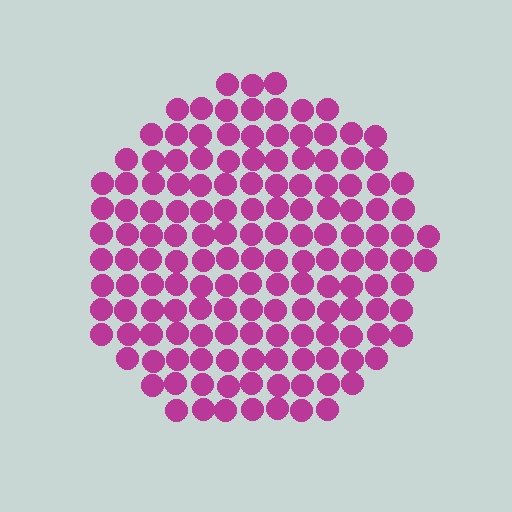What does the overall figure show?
The overall figure shows a circle.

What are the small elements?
The small elements are circles.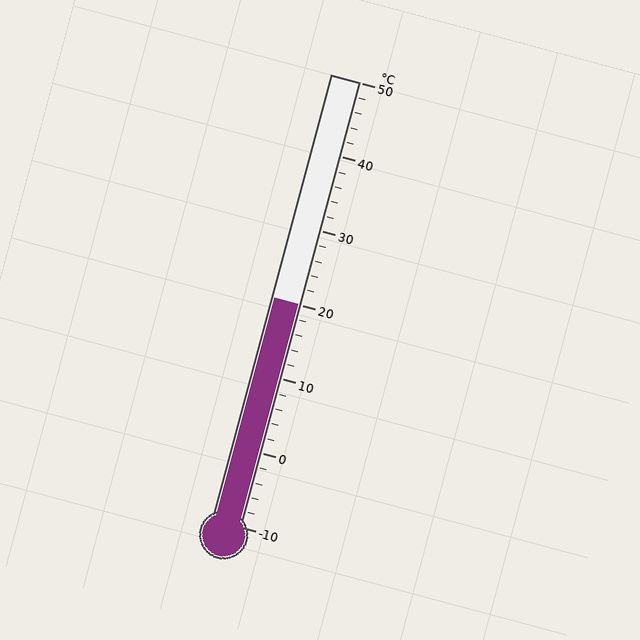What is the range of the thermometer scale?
The thermometer scale ranges from -10°C to 50°C.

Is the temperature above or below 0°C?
The temperature is above 0°C.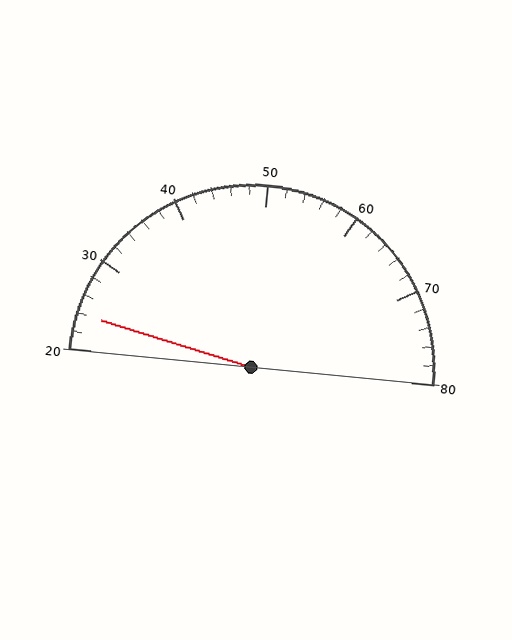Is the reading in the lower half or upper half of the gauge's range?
The reading is in the lower half of the range (20 to 80).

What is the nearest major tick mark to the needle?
The nearest major tick mark is 20.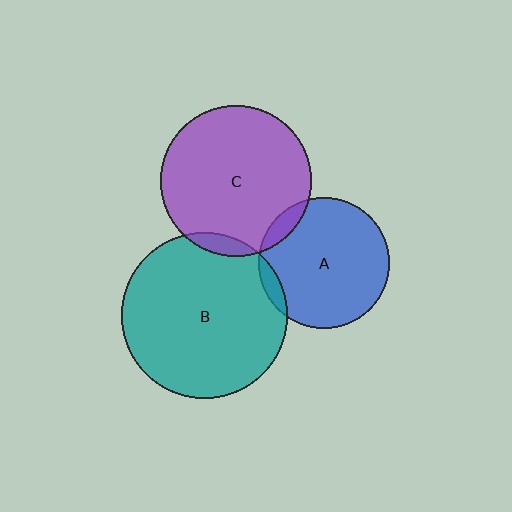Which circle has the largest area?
Circle B (teal).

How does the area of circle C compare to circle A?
Approximately 1.3 times.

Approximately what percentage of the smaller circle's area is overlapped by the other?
Approximately 5%.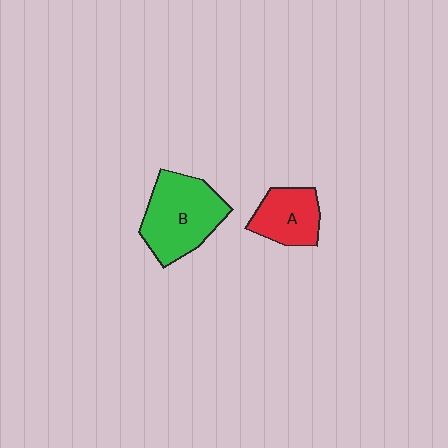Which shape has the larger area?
Shape B (green).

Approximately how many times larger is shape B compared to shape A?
Approximately 1.6 times.